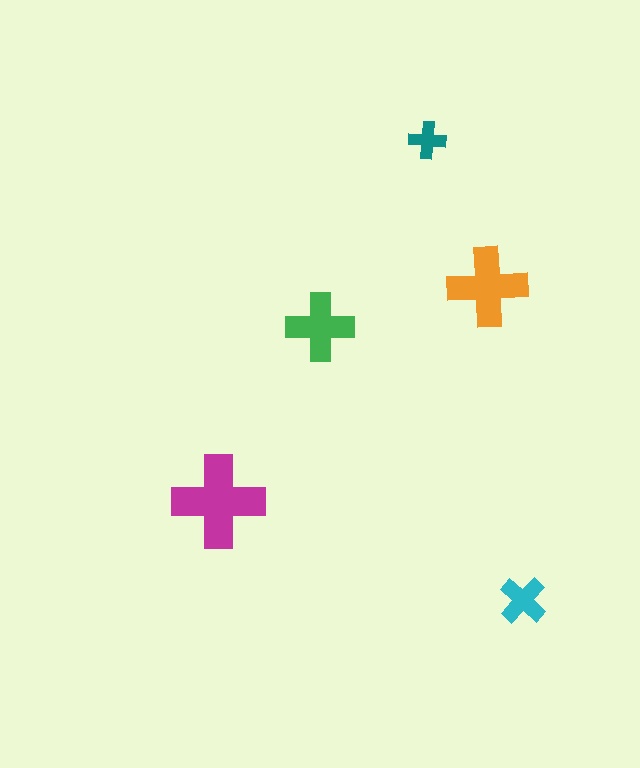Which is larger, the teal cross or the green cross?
The green one.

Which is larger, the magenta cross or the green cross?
The magenta one.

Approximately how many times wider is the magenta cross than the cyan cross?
About 2 times wider.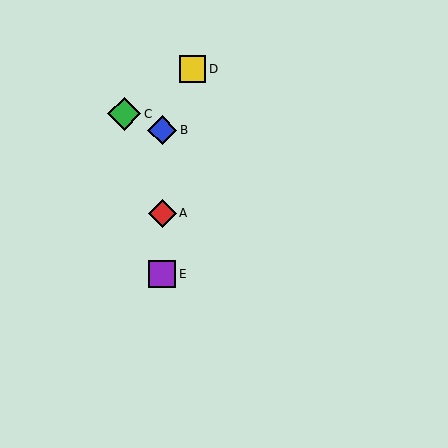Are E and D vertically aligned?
No, E is at x≈162 and D is at x≈192.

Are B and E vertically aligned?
Yes, both are at x≈162.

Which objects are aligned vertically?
Objects A, B, E are aligned vertically.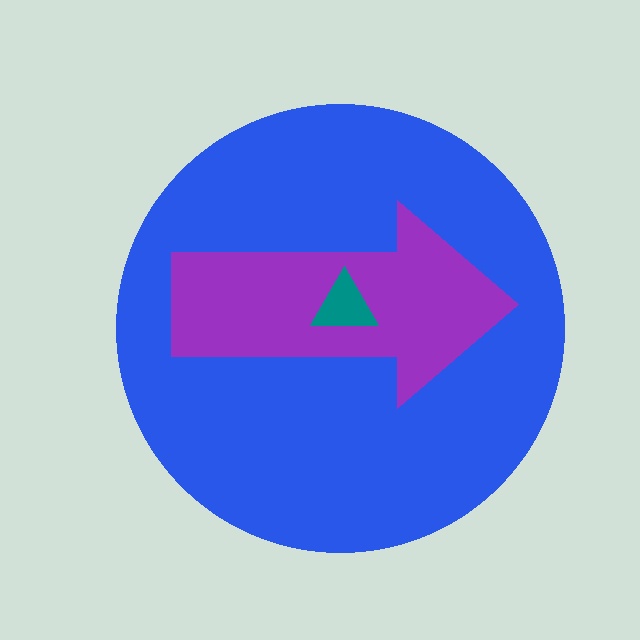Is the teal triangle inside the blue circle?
Yes.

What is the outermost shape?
The blue circle.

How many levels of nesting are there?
3.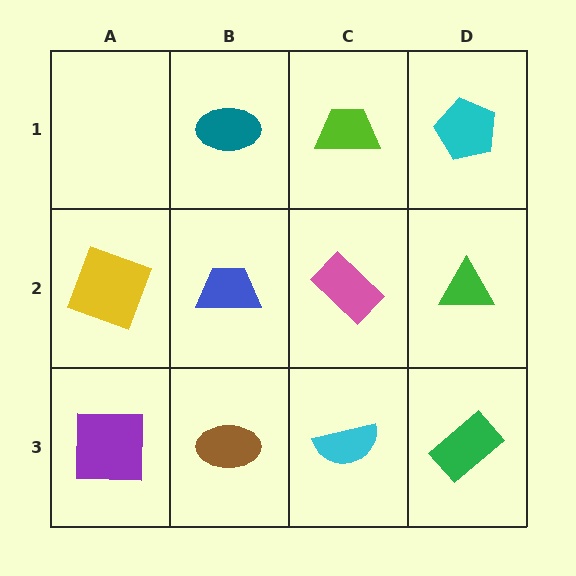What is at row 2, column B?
A blue trapezoid.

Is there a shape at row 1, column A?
No, that cell is empty.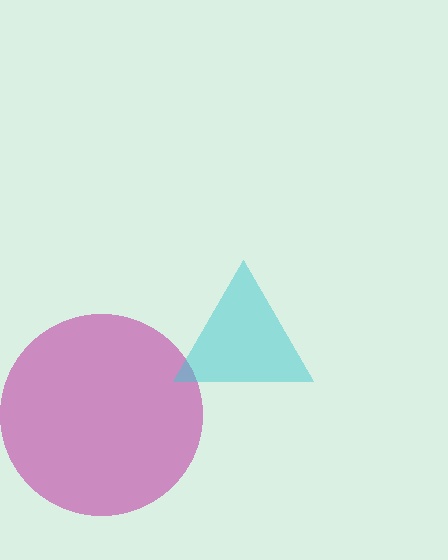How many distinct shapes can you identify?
There are 2 distinct shapes: a magenta circle, a cyan triangle.